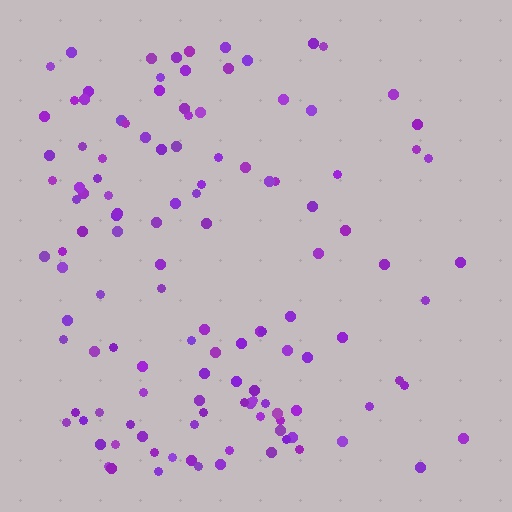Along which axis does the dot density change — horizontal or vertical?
Horizontal.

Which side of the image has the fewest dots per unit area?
The right.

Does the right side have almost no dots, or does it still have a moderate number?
Still a moderate number, just noticeably fewer than the left.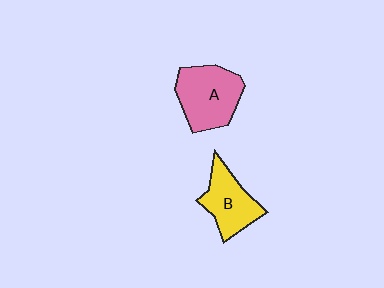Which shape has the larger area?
Shape A (pink).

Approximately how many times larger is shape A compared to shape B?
Approximately 1.3 times.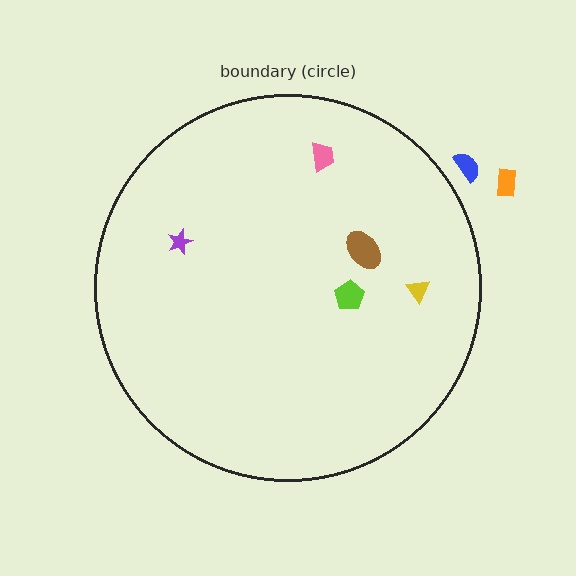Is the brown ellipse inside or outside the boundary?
Inside.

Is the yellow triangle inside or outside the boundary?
Inside.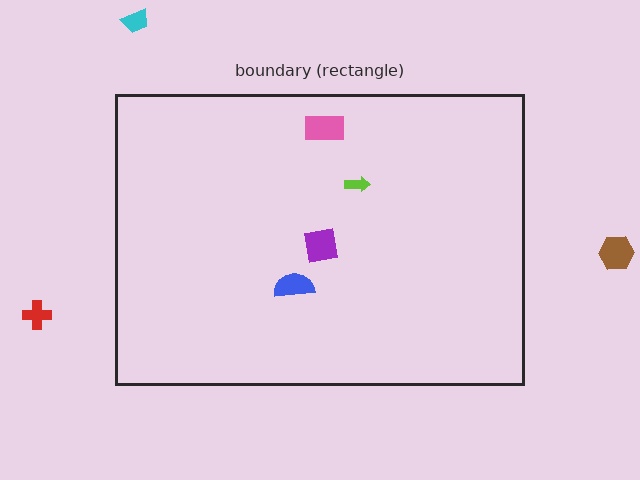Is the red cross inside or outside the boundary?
Outside.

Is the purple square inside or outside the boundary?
Inside.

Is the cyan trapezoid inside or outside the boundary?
Outside.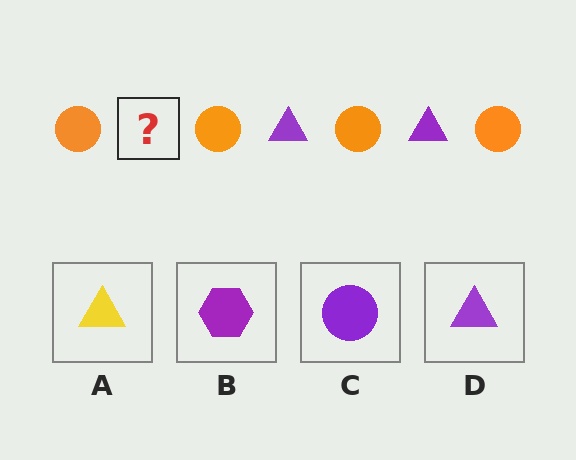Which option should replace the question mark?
Option D.